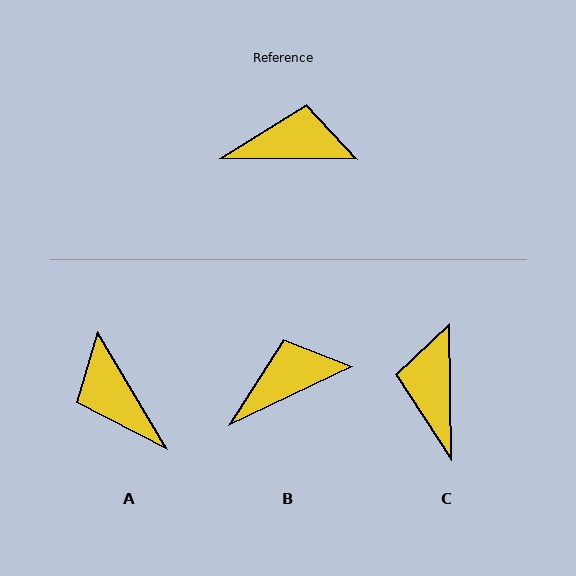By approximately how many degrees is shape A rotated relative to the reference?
Approximately 121 degrees counter-clockwise.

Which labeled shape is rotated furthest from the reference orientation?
A, about 121 degrees away.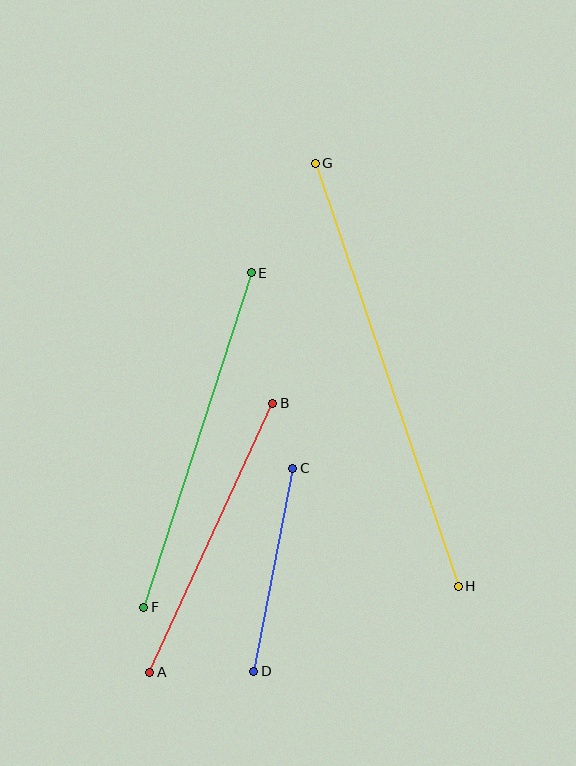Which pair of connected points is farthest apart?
Points G and H are farthest apart.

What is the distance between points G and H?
The distance is approximately 447 pixels.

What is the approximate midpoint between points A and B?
The midpoint is at approximately (211, 538) pixels.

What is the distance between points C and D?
The distance is approximately 206 pixels.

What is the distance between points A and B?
The distance is approximately 296 pixels.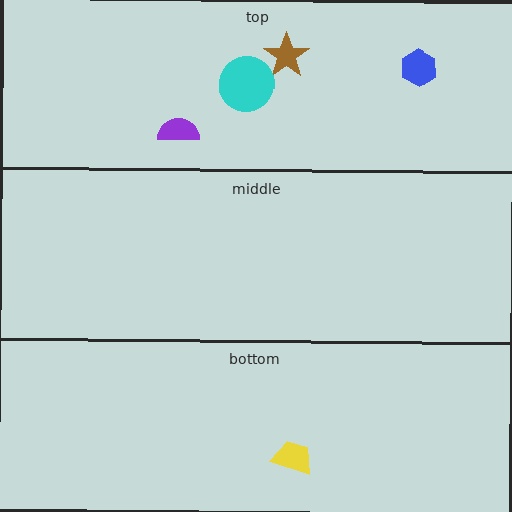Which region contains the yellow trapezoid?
The bottom region.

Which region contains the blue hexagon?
The top region.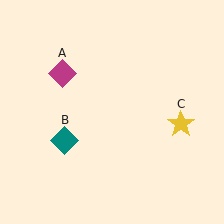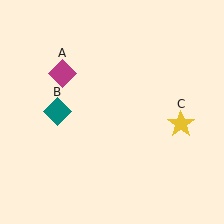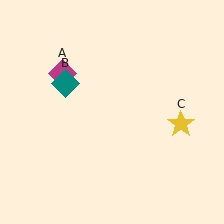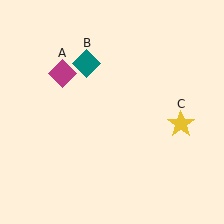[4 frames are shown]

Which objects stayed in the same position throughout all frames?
Magenta diamond (object A) and yellow star (object C) remained stationary.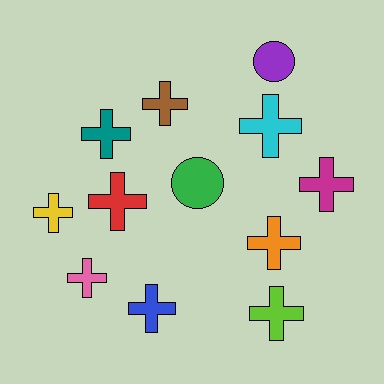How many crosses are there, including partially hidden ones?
There are 10 crosses.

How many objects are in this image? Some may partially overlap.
There are 12 objects.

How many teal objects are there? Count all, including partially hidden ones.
There is 1 teal object.